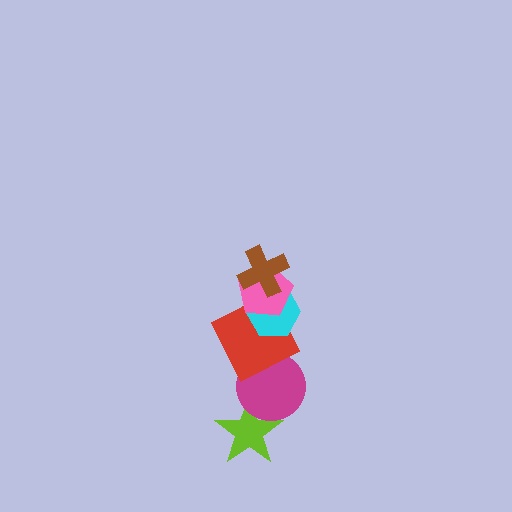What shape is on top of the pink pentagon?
The brown cross is on top of the pink pentagon.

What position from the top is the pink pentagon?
The pink pentagon is 2nd from the top.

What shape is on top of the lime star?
The magenta circle is on top of the lime star.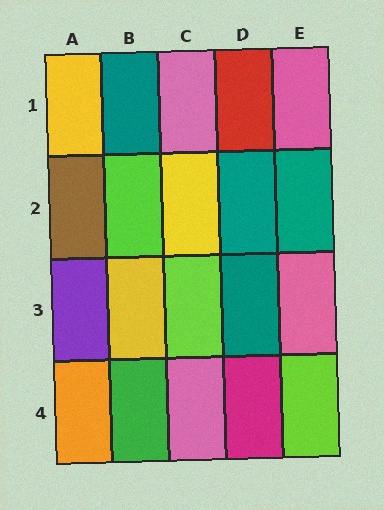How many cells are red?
1 cell is red.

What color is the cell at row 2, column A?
Brown.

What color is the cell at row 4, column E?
Lime.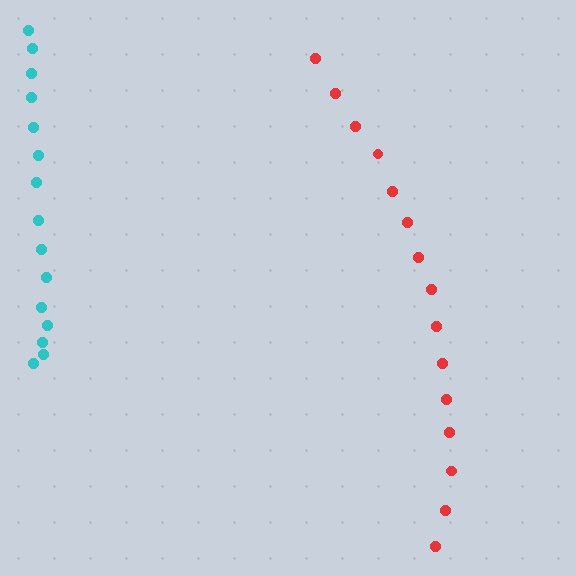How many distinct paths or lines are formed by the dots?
There are 2 distinct paths.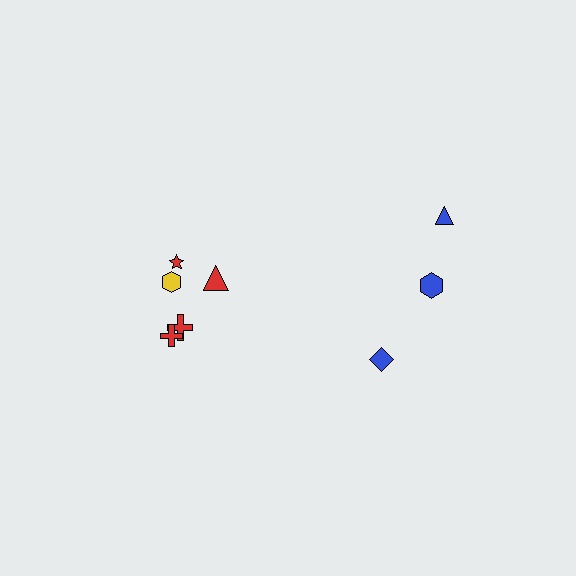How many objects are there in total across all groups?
There are 8 objects.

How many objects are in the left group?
There are 5 objects.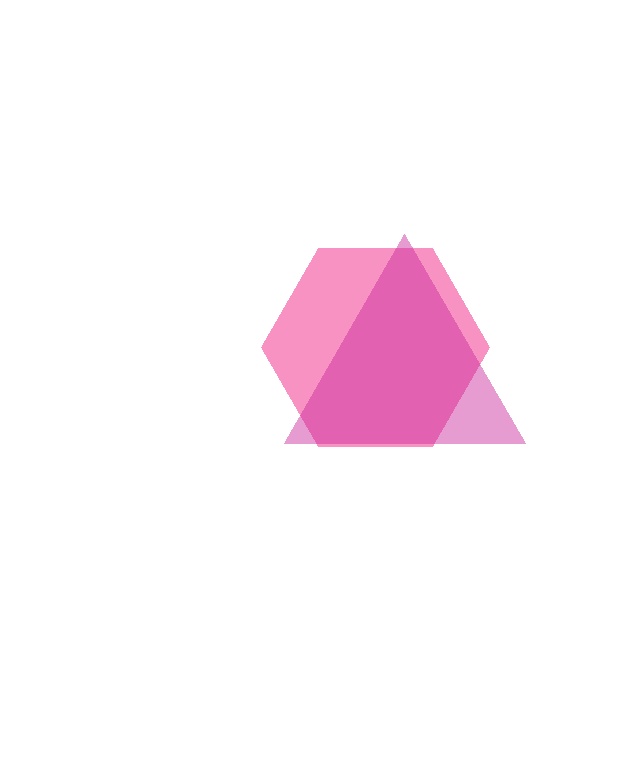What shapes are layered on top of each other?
The layered shapes are: a pink hexagon, a magenta triangle.